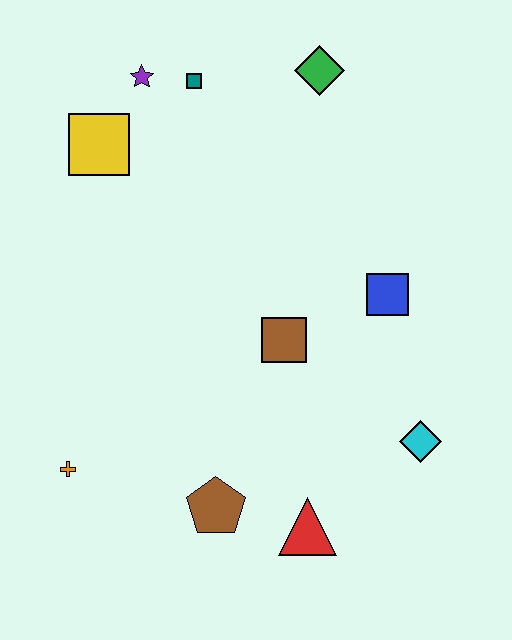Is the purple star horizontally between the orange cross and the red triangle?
Yes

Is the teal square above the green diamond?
No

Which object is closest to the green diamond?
The teal square is closest to the green diamond.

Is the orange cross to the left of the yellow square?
Yes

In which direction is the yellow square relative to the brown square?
The yellow square is above the brown square.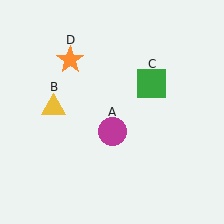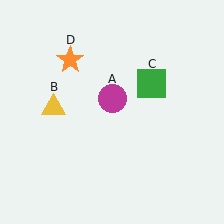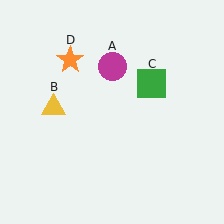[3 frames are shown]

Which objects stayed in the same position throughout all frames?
Yellow triangle (object B) and green square (object C) and orange star (object D) remained stationary.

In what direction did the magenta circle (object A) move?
The magenta circle (object A) moved up.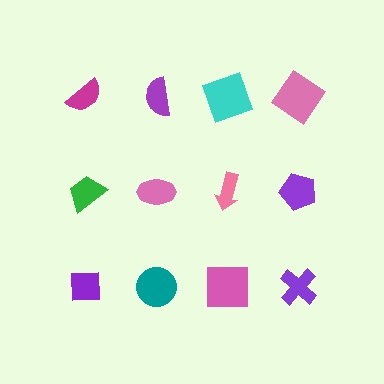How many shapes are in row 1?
4 shapes.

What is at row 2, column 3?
A pink arrow.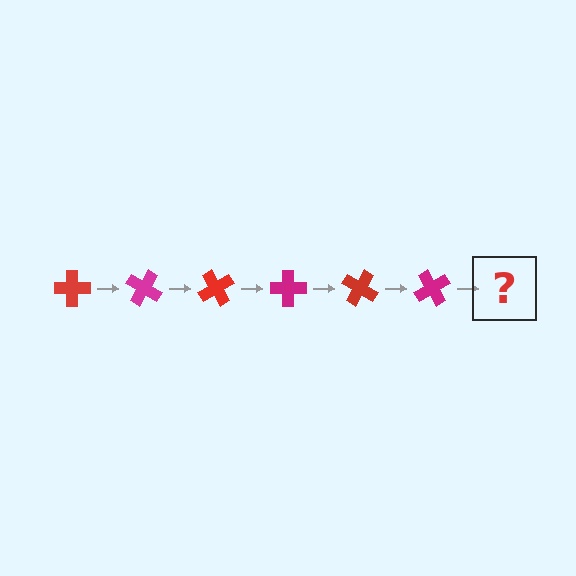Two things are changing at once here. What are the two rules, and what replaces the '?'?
The two rules are that it rotates 30 degrees each step and the color cycles through red and magenta. The '?' should be a red cross, rotated 180 degrees from the start.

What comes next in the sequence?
The next element should be a red cross, rotated 180 degrees from the start.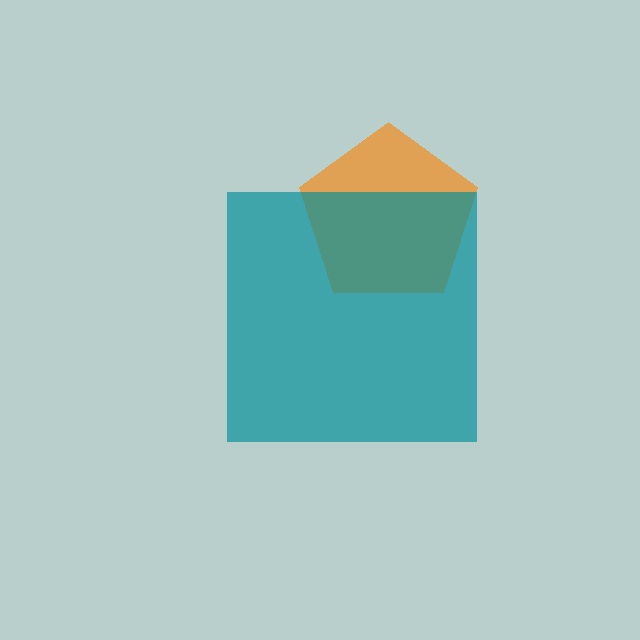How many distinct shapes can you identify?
There are 2 distinct shapes: an orange pentagon, a teal square.